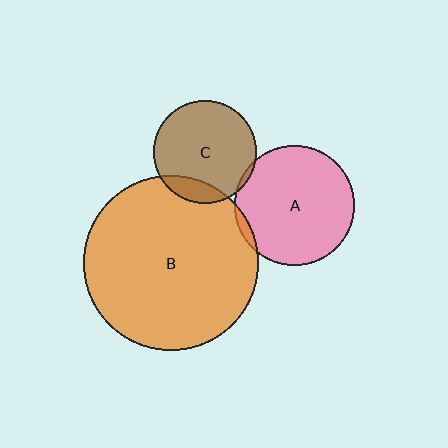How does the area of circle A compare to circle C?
Approximately 1.4 times.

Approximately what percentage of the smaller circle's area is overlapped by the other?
Approximately 5%.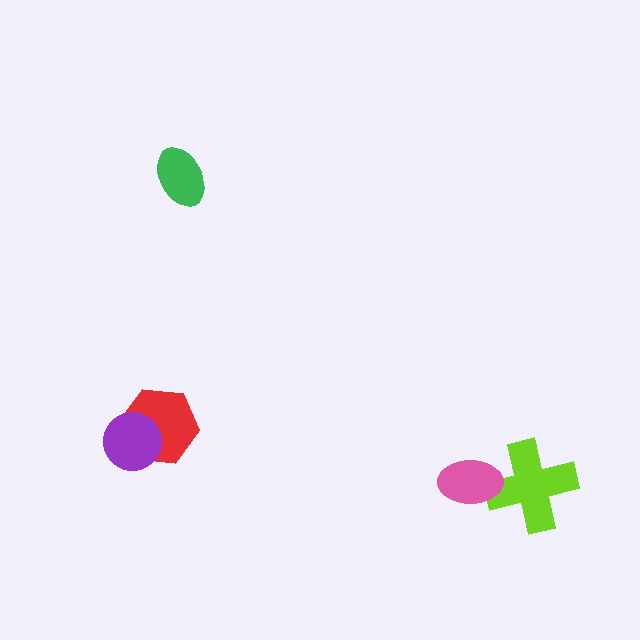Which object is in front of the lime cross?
The pink ellipse is in front of the lime cross.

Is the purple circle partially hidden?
No, no other shape covers it.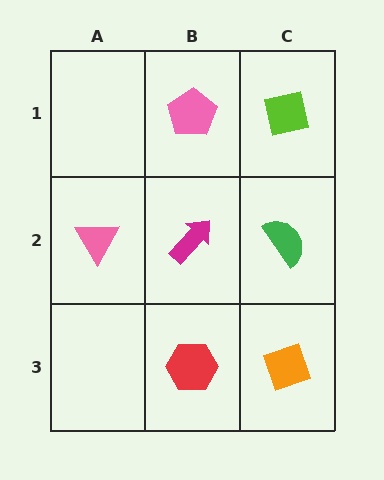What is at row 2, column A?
A pink triangle.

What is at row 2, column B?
A magenta arrow.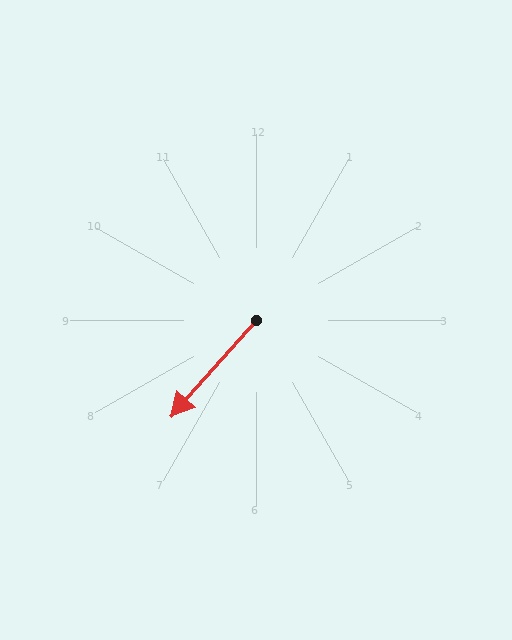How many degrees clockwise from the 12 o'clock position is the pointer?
Approximately 222 degrees.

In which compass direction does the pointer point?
Southwest.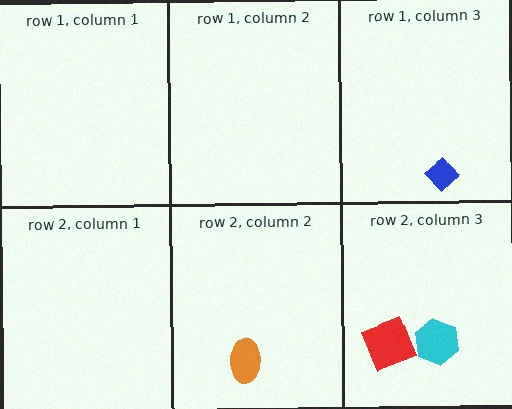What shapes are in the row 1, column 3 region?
The blue diamond.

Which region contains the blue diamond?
The row 1, column 3 region.